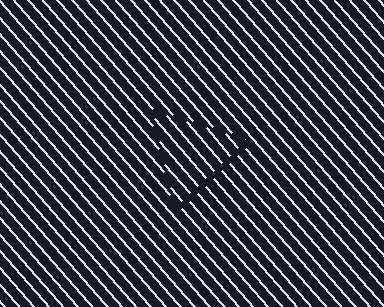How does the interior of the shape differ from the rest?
The interior of the shape contains the same grating, shifted by half a period — the contour is defined by the phase discontinuity where line-ends from the inner and outer gratings abut.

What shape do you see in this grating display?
An illusory triangle. The interior of the shape contains the same grating, shifted by half a period — the contour is defined by the phase discontinuity where line-ends from the inner and outer gratings abut.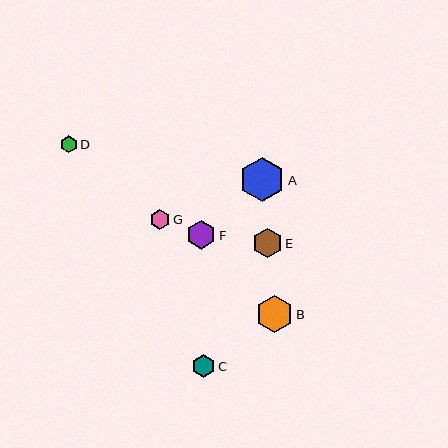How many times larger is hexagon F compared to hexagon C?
Hexagon F is approximately 1.3 times the size of hexagon C.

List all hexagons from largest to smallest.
From largest to smallest: A, B, E, F, C, G, D.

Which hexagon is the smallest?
Hexagon D is the smallest with a size of approximately 17 pixels.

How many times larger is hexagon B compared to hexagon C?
Hexagon B is approximately 1.7 times the size of hexagon C.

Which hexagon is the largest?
Hexagon A is the largest with a size of approximately 45 pixels.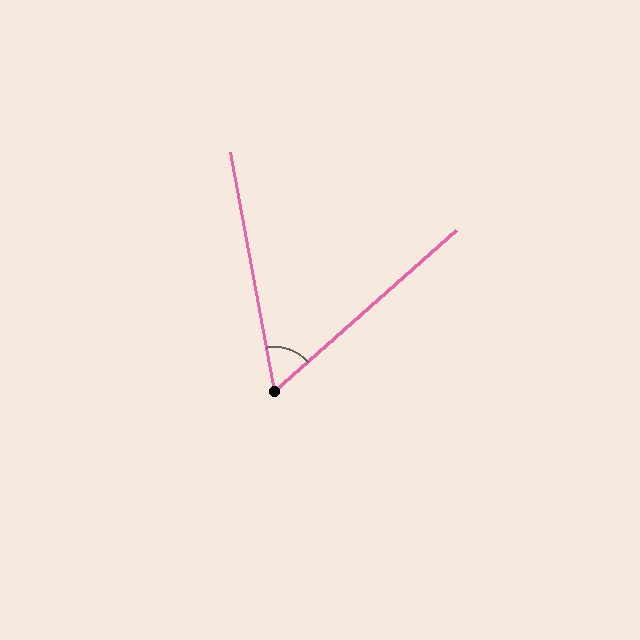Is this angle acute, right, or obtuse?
It is acute.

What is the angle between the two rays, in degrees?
Approximately 59 degrees.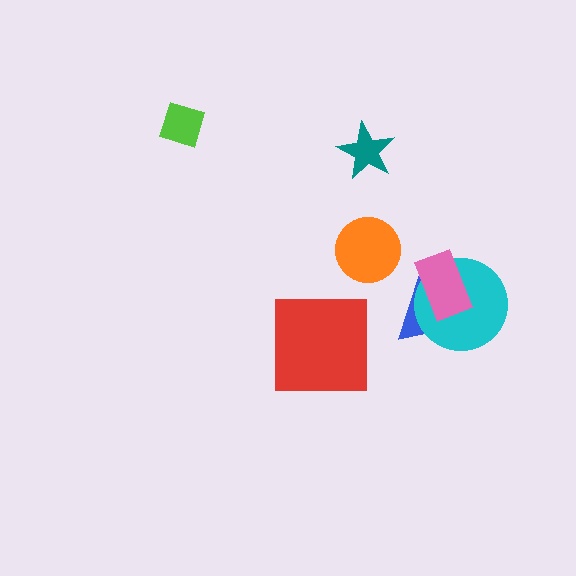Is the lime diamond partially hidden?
No, no other shape covers it.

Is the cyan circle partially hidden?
Yes, it is partially covered by another shape.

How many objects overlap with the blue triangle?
2 objects overlap with the blue triangle.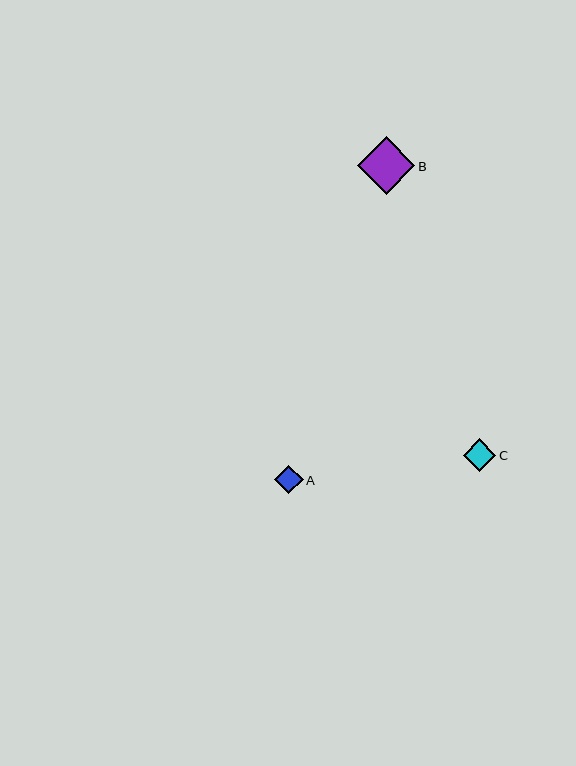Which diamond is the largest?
Diamond B is the largest with a size of approximately 57 pixels.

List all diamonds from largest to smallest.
From largest to smallest: B, C, A.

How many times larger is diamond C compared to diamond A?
Diamond C is approximately 1.1 times the size of diamond A.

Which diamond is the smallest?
Diamond A is the smallest with a size of approximately 28 pixels.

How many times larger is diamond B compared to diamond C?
Diamond B is approximately 1.8 times the size of diamond C.